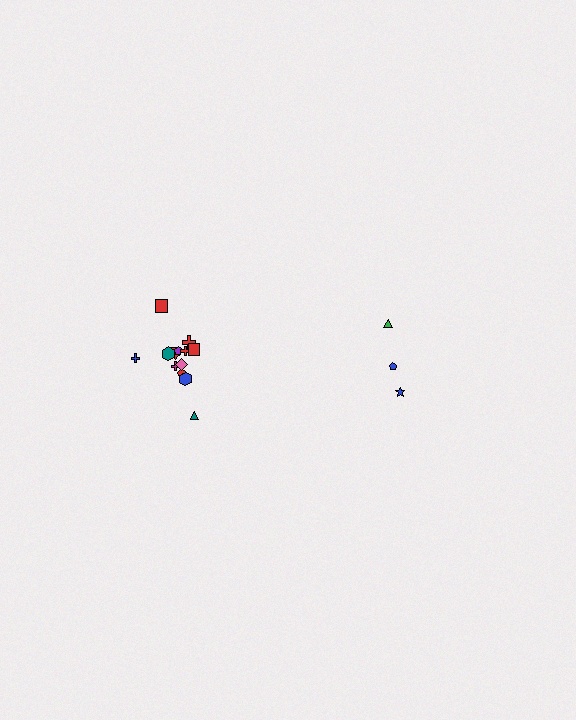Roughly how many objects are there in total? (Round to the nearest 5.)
Roughly 20 objects in total.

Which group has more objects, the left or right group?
The left group.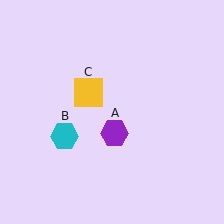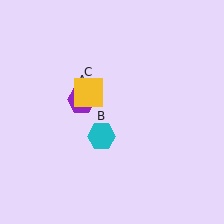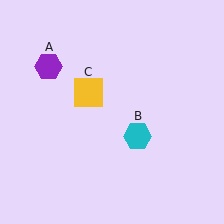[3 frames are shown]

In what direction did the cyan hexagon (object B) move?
The cyan hexagon (object B) moved right.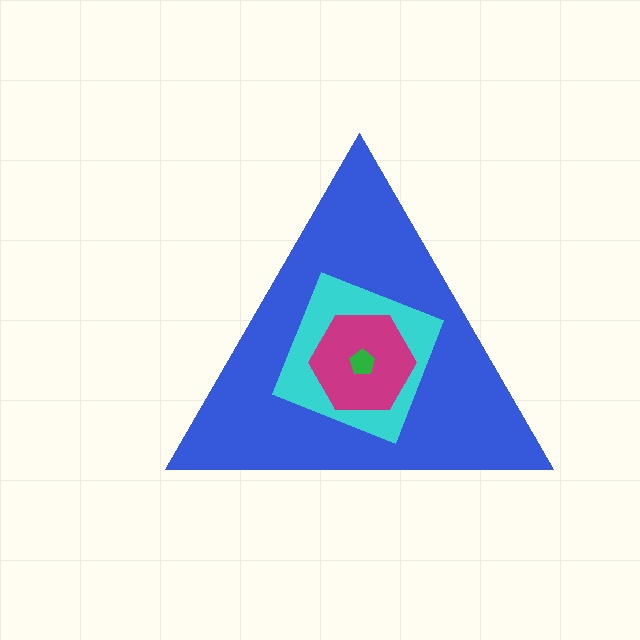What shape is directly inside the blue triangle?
The cyan diamond.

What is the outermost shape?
The blue triangle.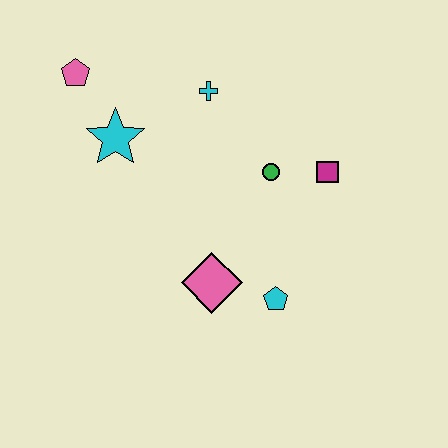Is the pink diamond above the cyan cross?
No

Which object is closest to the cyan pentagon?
The pink diamond is closest to the cyan pentagon.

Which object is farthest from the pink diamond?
The pink pentagon is farthest from the pink diamond.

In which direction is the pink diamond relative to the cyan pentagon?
The pink diamond is to the left of the cyan pentagon.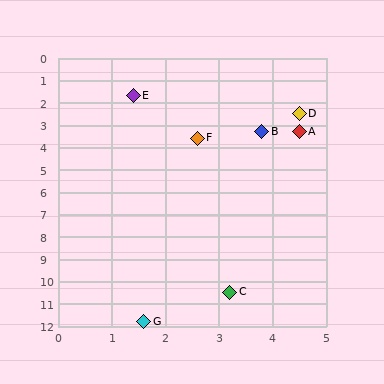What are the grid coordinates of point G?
Point G is at approximately (1.6, 11.8).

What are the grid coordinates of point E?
Point E is at approximately (1.4, 1.7).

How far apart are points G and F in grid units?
Points G and F are about 8.3 grid units apart.